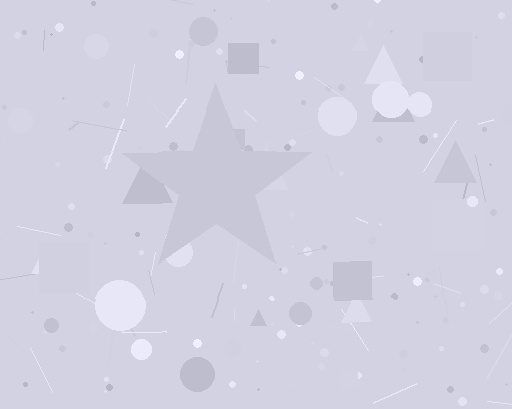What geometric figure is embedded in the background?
A star is embedded in the background.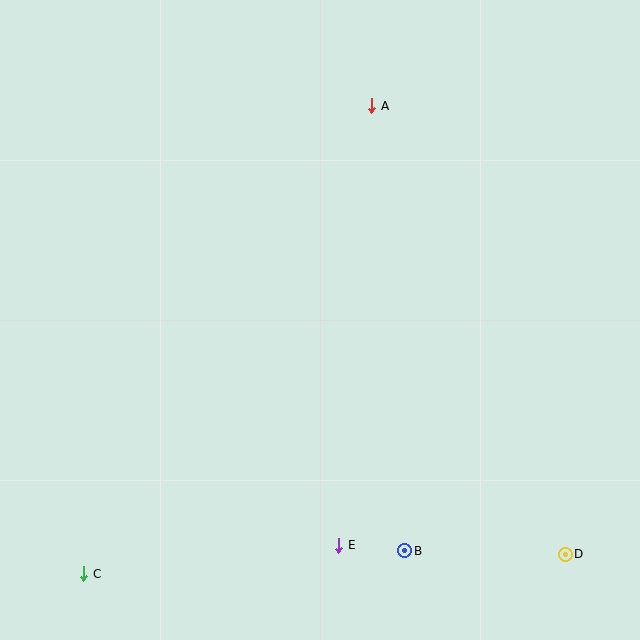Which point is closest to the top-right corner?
Point A is closest to the top-right corner.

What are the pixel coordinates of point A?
Point A is at (372, 106).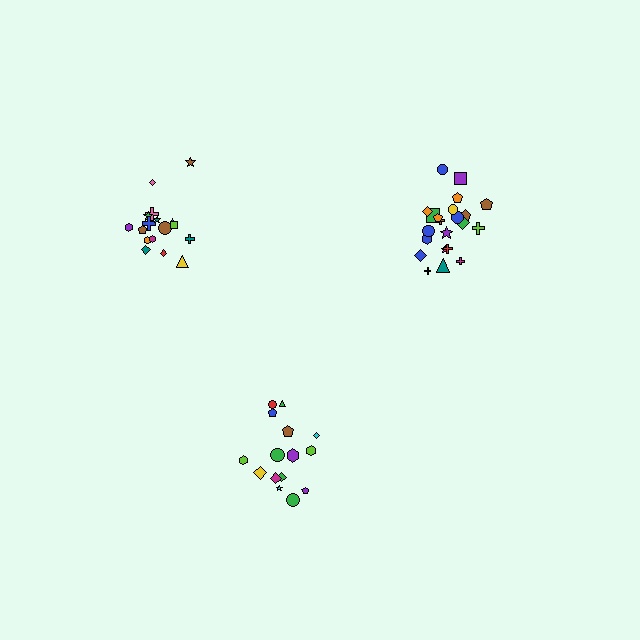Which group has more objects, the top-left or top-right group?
The top-right group.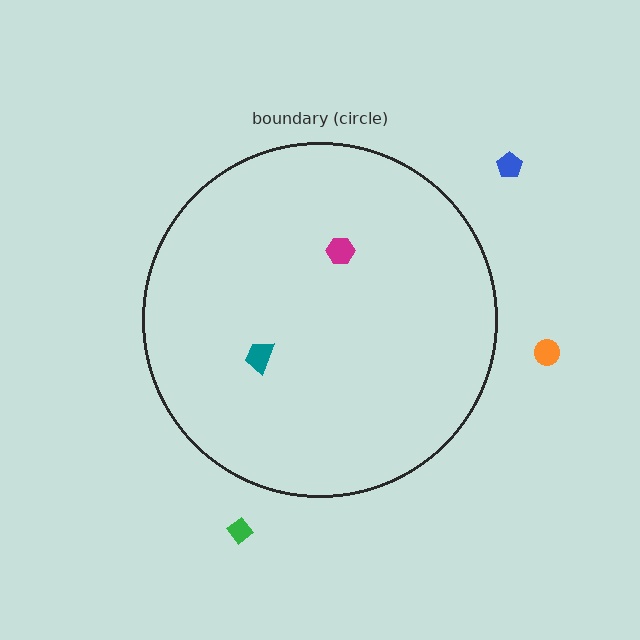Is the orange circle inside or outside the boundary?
Outside.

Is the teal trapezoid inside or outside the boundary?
Inside.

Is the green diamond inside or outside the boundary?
Outside.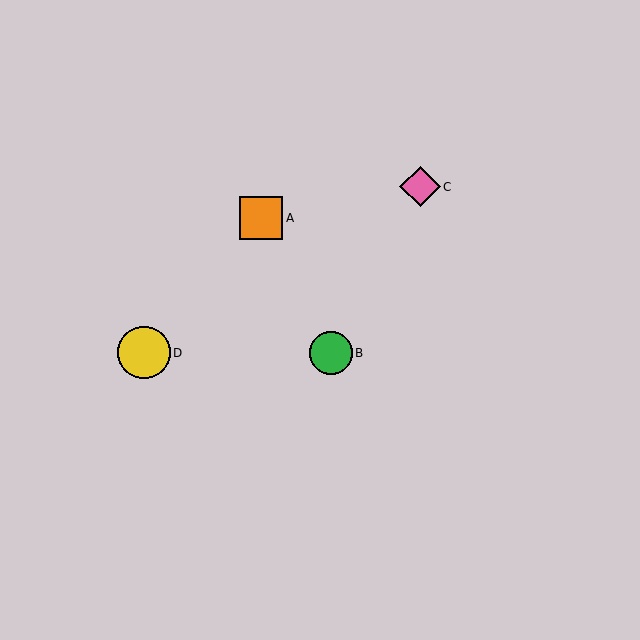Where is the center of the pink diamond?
The center of the pink diamond is at (420, 187).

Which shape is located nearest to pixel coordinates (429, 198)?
The pink diamond (labeled C) at (420, 187) is nearest to that location.